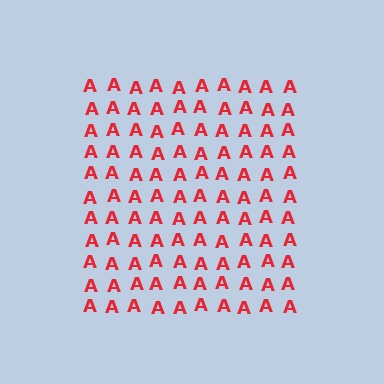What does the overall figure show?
The overall figure shows a square.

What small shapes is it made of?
It is made of small letter A's.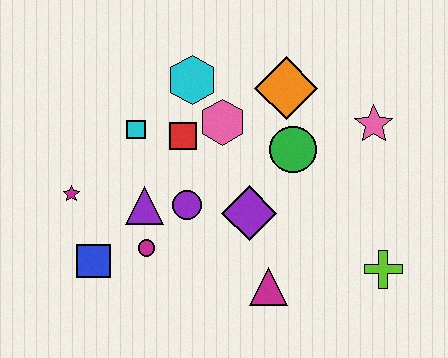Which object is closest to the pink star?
The green circle is closest to the pink star.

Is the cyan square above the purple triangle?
Yes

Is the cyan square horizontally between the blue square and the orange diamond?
Yes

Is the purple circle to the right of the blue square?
Yes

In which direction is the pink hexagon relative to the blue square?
The pink hexagon is above the blue square.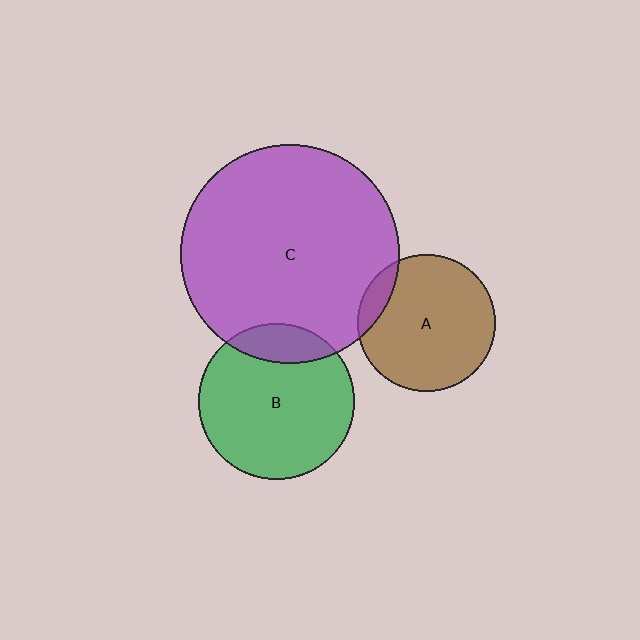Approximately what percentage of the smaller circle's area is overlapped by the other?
Approximately 10%.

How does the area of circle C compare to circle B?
Approximately 2.0 times.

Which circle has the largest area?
Circle C (purple).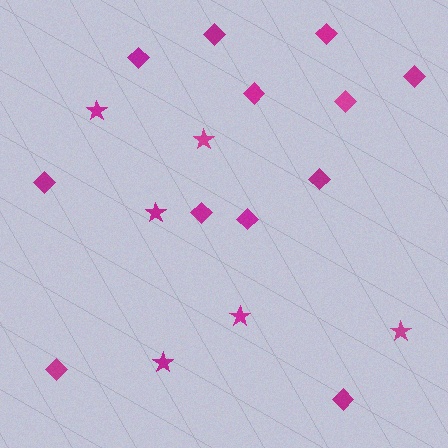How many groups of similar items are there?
There are 2 groups: one group of stars (6) and one group of diamonds (12).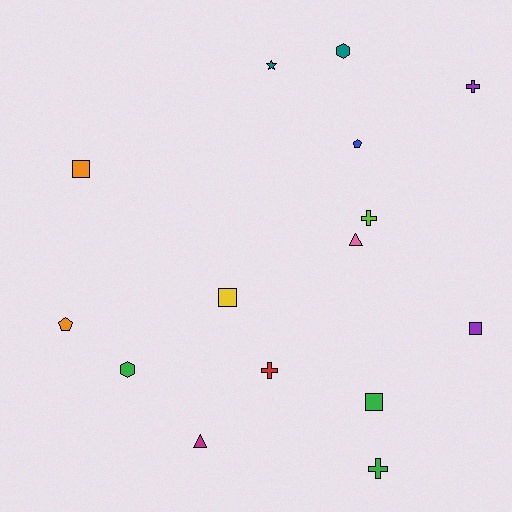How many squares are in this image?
There are 4 squares.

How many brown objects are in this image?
There are no brown objects.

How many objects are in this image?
There are 15 objects.